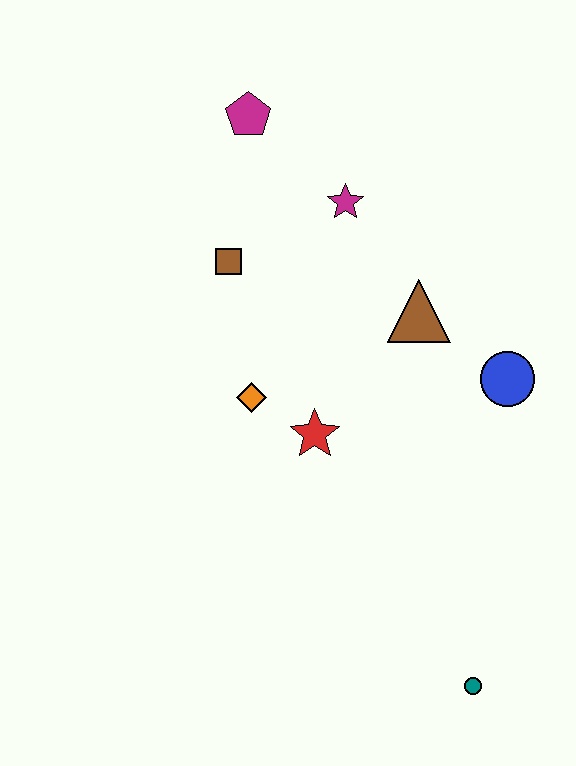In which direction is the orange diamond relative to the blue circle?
The orange diamond is to the left of the blue circle.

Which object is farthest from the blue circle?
The magenta pentagon is farthest from the blue circle.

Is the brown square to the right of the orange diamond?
No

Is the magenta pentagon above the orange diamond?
Yes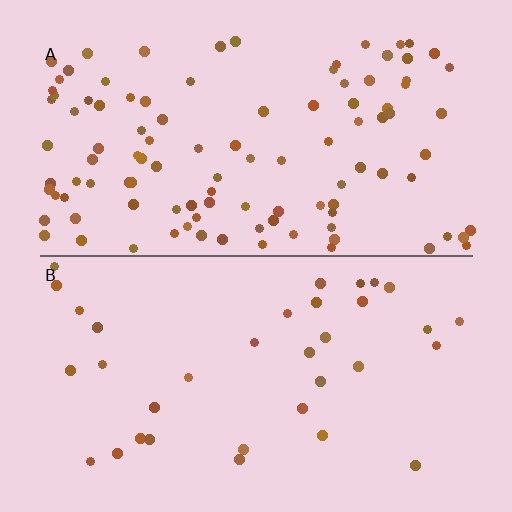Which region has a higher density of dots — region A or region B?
A (the top).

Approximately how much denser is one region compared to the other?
Approximately 3.1× — region A over region B.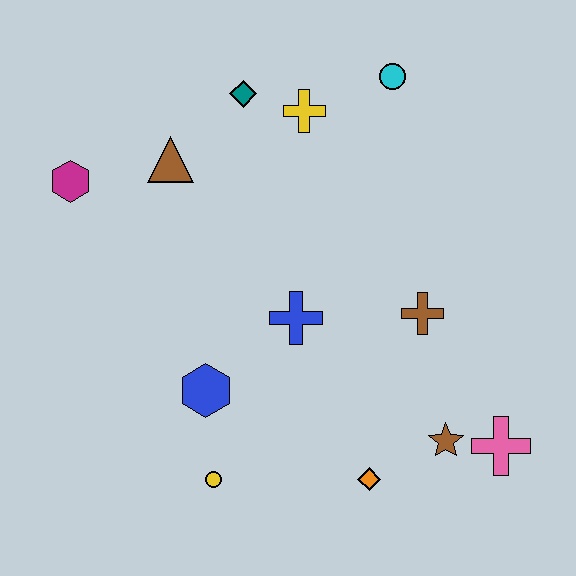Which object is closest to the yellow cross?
The teal diamond is closest to the yellow cross.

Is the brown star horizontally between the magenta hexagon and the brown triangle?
No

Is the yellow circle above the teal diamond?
No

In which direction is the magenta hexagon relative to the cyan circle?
The magenta hexagon is to the left of the cyan circle.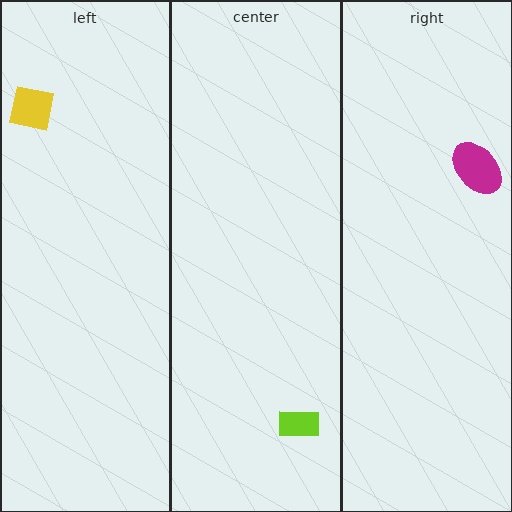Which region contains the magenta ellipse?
The right region.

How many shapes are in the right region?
1.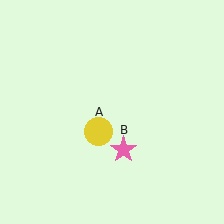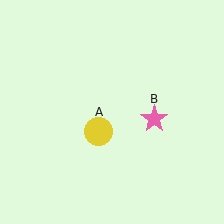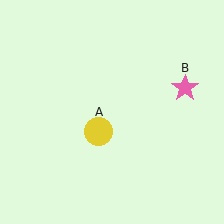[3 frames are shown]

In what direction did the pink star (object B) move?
The pink star (object B) moved up and to the right.